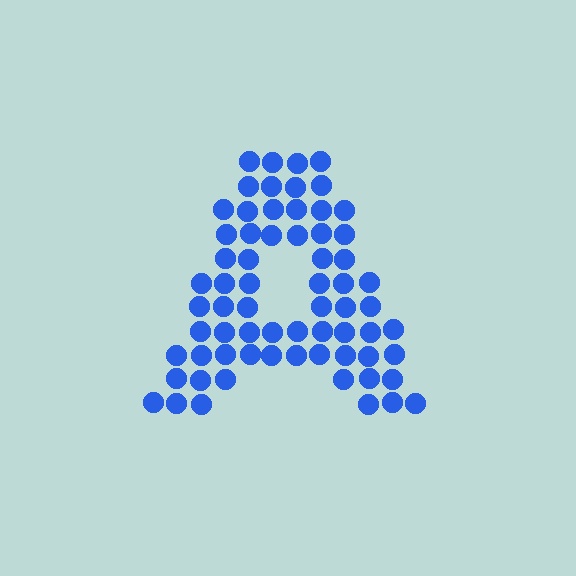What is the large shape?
The large shape is the letter A.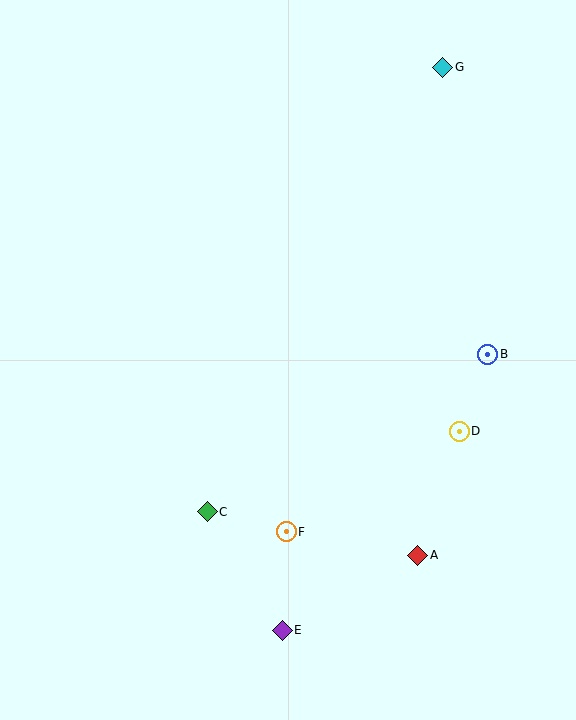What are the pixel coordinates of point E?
Point E is at (282, 630).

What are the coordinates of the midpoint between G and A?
The midpoint between G and A is at (430, 311).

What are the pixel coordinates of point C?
Point C is at (207, 512).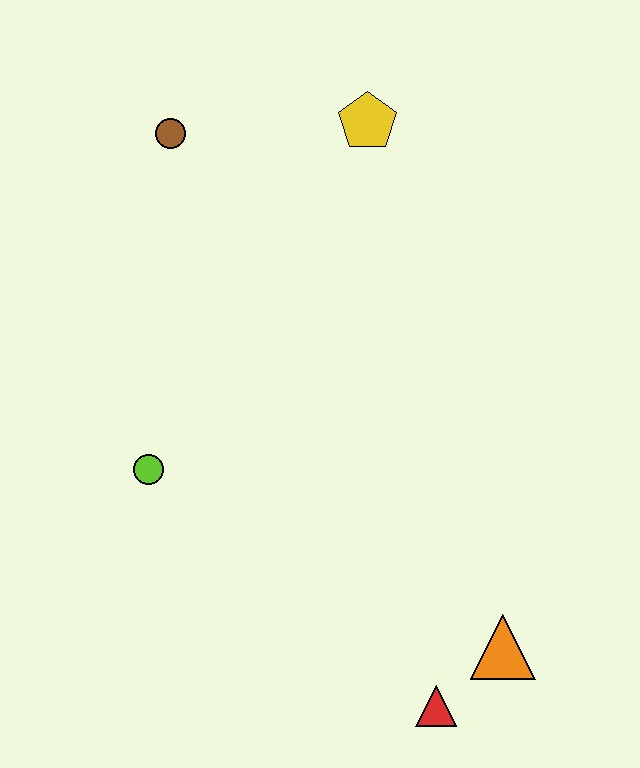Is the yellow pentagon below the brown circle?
No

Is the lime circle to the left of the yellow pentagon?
Yes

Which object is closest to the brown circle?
The yellow pentagon is closest to the brown circle.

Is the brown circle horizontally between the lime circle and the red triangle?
Yes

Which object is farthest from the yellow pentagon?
The red triangle is farthest from the yellow pentagon.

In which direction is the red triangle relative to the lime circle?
The red triangle is to the right of the lime circle.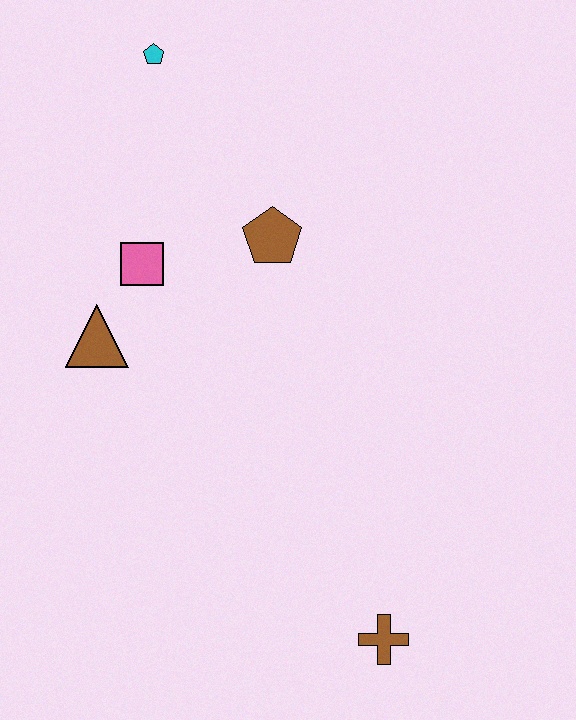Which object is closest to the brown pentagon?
The pink square is closest to the brown pentagon.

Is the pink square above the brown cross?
Yes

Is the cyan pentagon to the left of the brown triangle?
No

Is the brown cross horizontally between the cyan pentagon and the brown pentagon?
No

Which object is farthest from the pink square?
The brown cross is farthest from the pink square.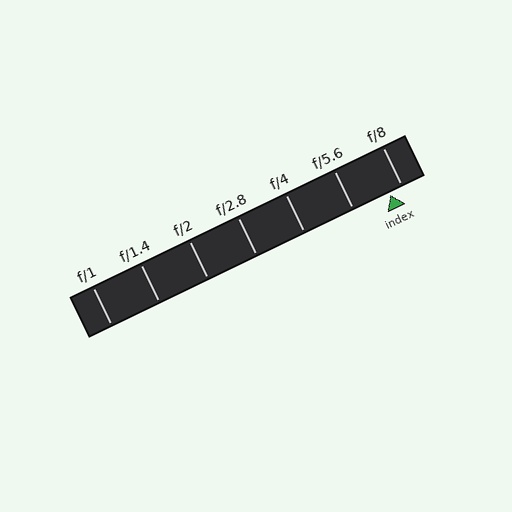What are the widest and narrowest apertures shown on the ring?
The widest aperture shown is f/1 and the narrowest is f/8.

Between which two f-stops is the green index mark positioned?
The index mark is between f/5.6 and f/8.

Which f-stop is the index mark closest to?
The index mark is closest to f/8.